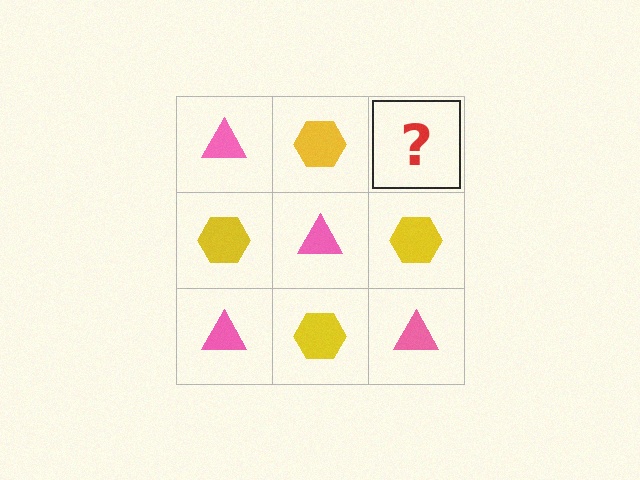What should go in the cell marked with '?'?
The missing cell should contain a pink triangle.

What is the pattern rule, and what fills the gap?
The rule is that it alternates pink triangle and yellow hexagon in a checkerboard pattern. The gap should be filled with a pink triangle.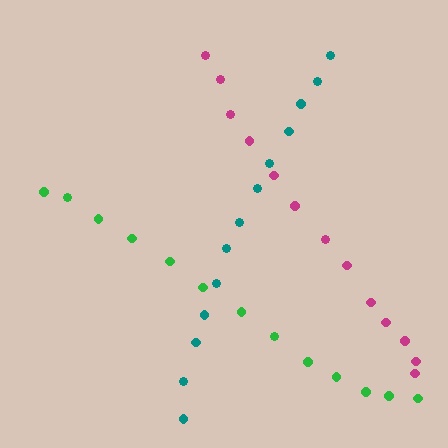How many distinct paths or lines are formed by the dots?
There are 3 distinct paths.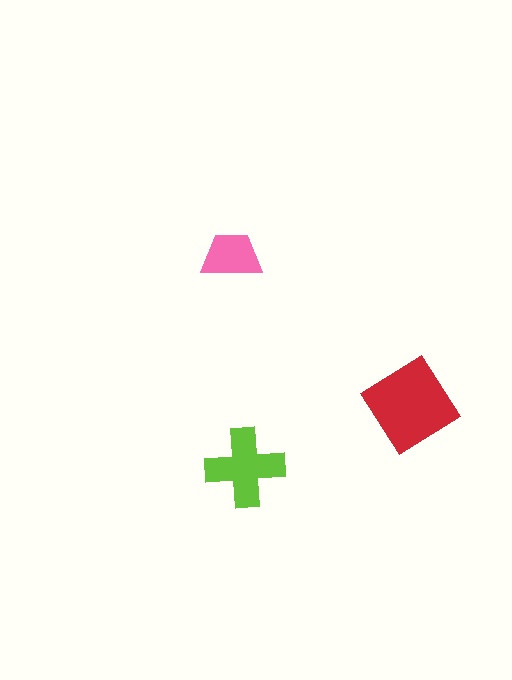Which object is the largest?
The red diamond.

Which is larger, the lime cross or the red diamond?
The red diamond.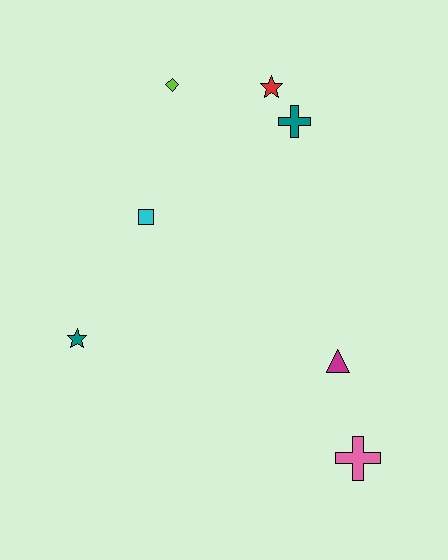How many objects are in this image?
There are 7 objects.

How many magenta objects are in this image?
There is 1 magenta object.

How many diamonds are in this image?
There is 1 diamond.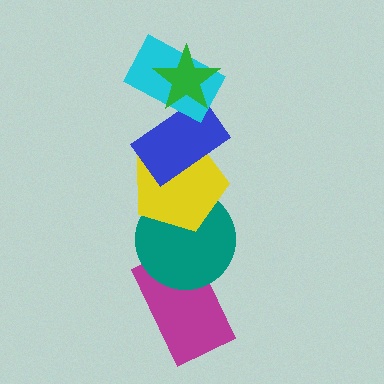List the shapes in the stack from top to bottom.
From top to bottom: the green star, the cyan rectangle, the blue rectangle, the yellow pentagon, the teal circle, the magenta rectangle.